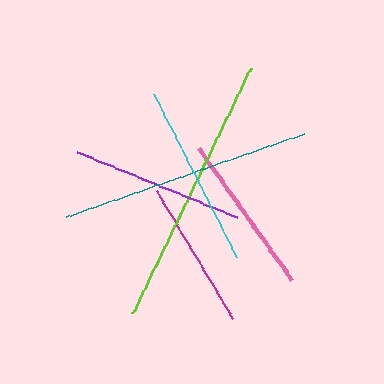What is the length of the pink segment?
The pink segment is approximately 162 pixels long.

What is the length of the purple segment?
The purple segment is approximately 173 pixels long.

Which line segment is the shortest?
The magenta line is the shortest at approximately 149 pixels.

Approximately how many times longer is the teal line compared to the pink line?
The teal line is approximately 1.6 times the length of the pink line.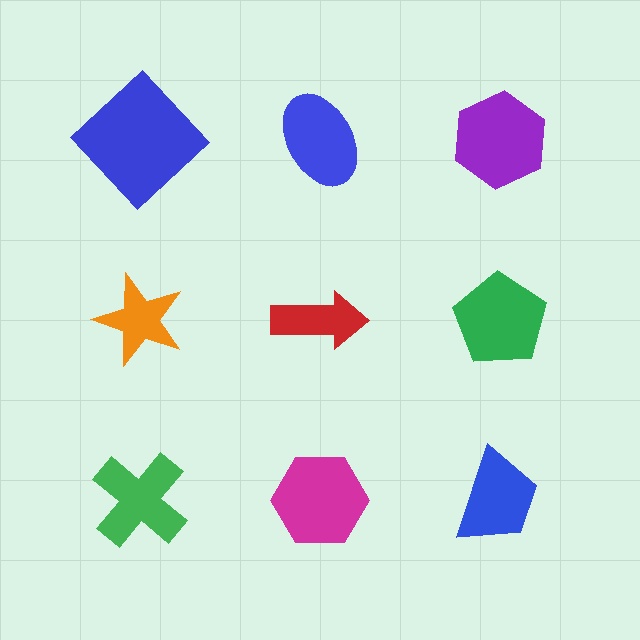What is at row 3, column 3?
A blue trapezoid.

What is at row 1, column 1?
A blue diamond.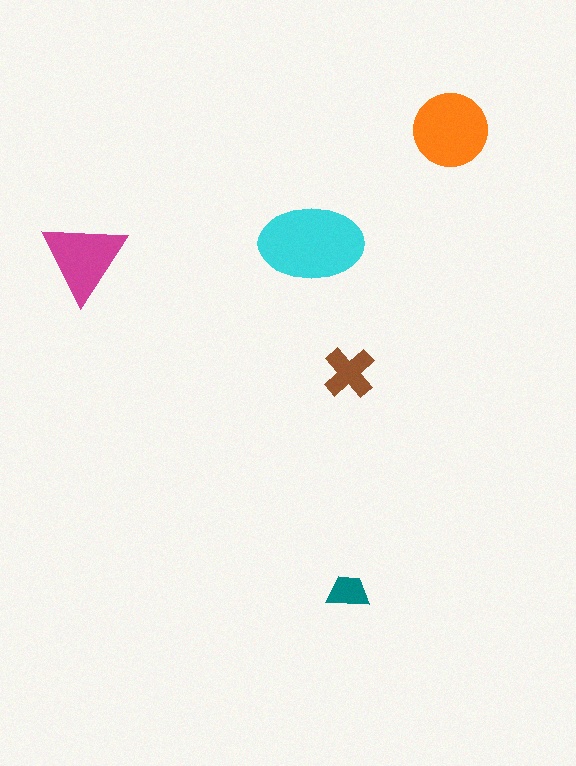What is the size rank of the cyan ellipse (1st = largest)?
1st.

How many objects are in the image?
There are 5 objects in the image.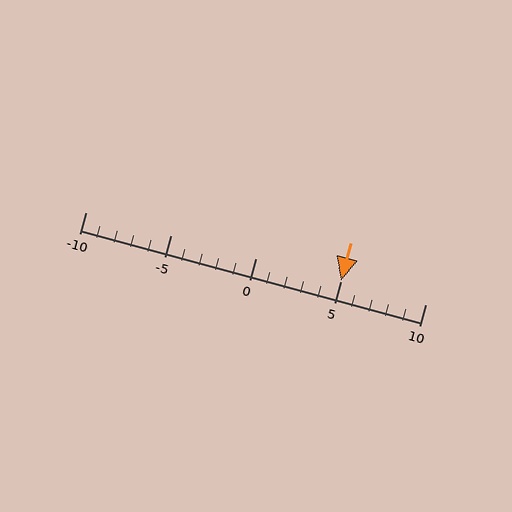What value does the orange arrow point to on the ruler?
The orange arrow points to approximately 5.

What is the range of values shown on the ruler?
The ruler shows values from -10 to 10.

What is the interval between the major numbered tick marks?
The major tick marks are spaced 5 units apart.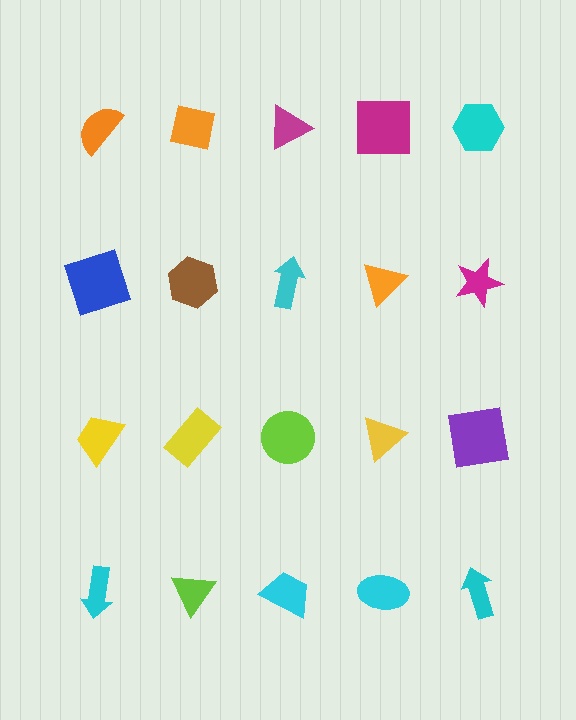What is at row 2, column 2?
A brown hexagon.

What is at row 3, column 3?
A lime circle.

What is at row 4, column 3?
A cyan trapezoid.